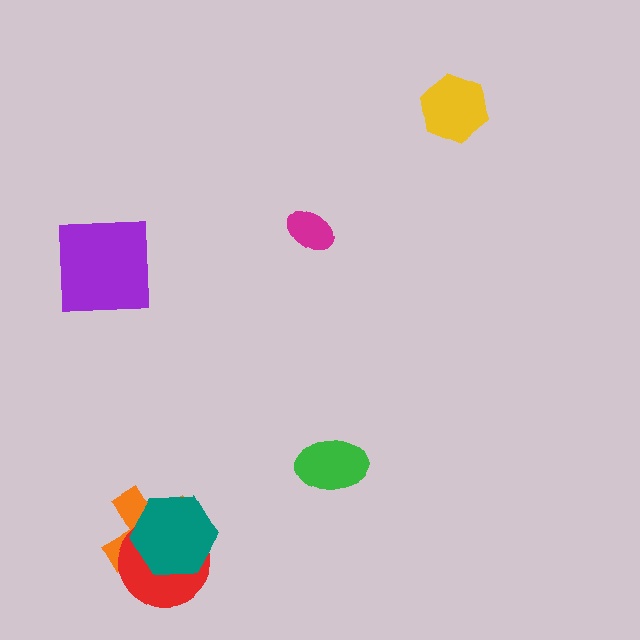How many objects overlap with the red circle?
2 objects overlap with the red circle.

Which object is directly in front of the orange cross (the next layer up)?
The red circle is directly in front of the orange cross.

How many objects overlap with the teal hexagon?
2 objects overlap with the teal hexagon.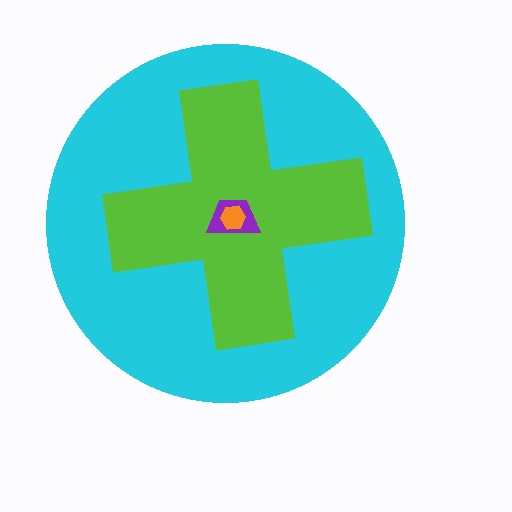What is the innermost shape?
The orange hexagon.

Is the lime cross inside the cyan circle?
Yes.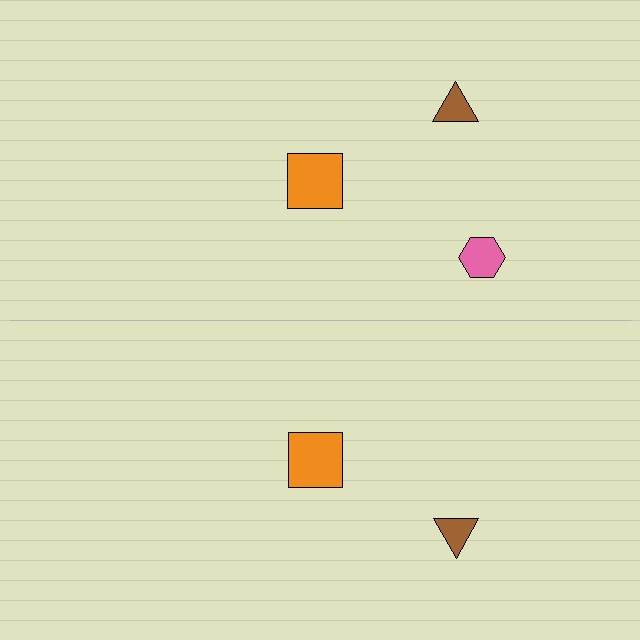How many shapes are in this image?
There are 5 shapes in this image.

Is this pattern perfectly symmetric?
No, the pattern is not perfectly symmetric. A pink hexagon is missing from the bottom side.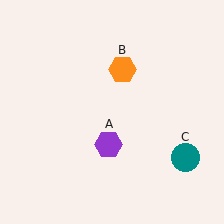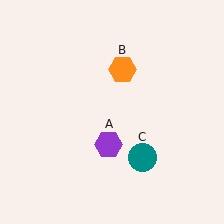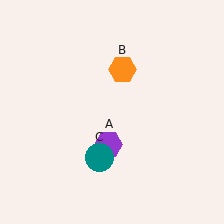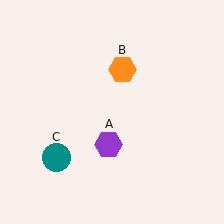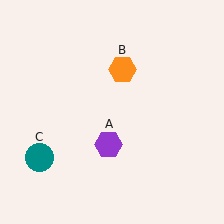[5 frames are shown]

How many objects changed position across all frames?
1 object changed position: teal circle (object C).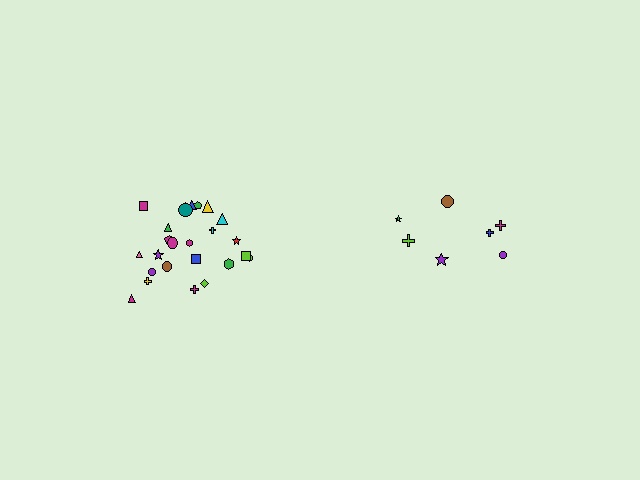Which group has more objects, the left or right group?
The left group.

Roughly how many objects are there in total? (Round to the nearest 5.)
Roughly 30 objects in total.